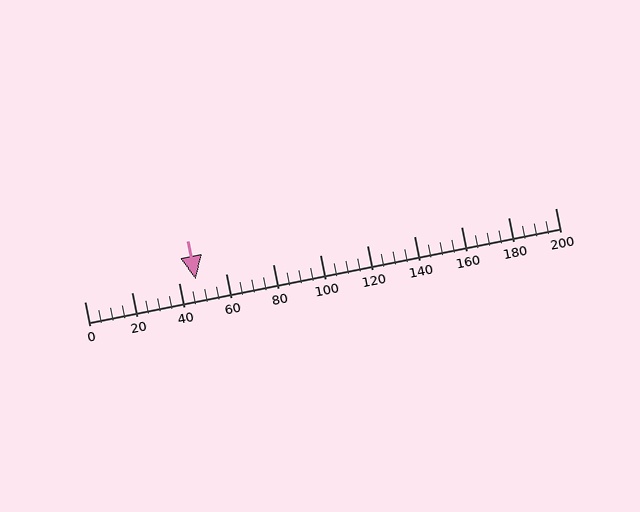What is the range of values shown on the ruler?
The ruler shows values from 0 to 200.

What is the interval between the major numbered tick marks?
The major tick marks are spaced 20 units apart.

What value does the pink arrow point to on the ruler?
The pink arrow points to approximately 47.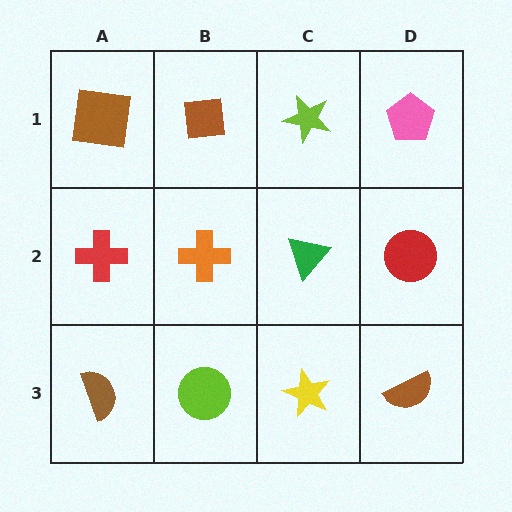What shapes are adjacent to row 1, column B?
An orange cross (row 2, column B), a brown square (row 1, column A), a lime star (row 1, column C).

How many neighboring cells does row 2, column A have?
3.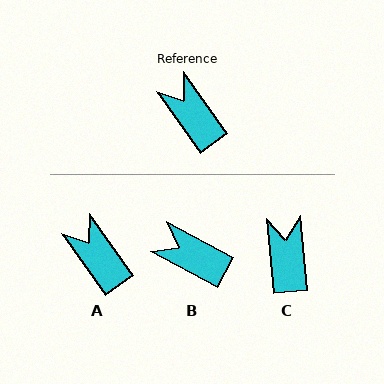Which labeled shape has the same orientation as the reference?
A.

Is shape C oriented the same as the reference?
No, it is off by about 30 degrees.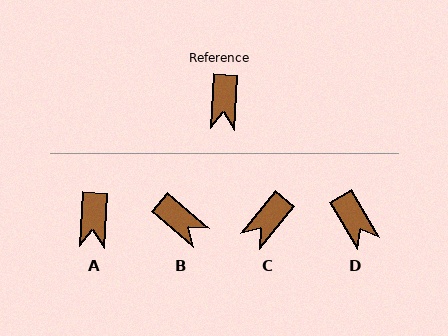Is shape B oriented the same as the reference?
No, it is off by about 52 degrees.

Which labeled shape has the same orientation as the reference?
A.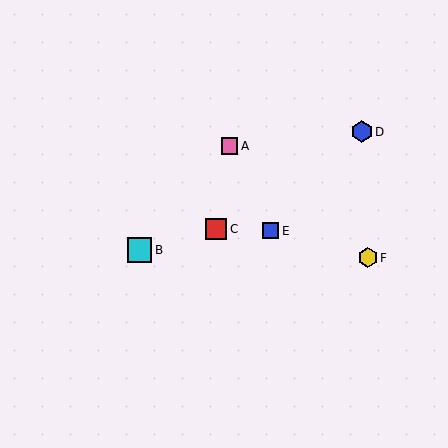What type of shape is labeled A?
Shape A is a pink square.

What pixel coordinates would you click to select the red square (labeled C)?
Click at (216, 229) to select the red square C.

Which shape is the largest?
The cyan square (labeled B) is the largest.